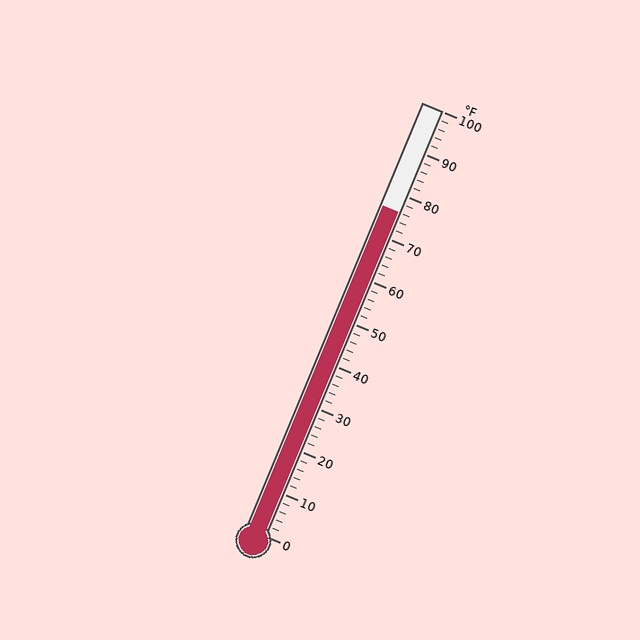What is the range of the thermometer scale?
The thermometer scale ranges from 0°F to 100°F.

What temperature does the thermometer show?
The thermometer shows approximately 76°F.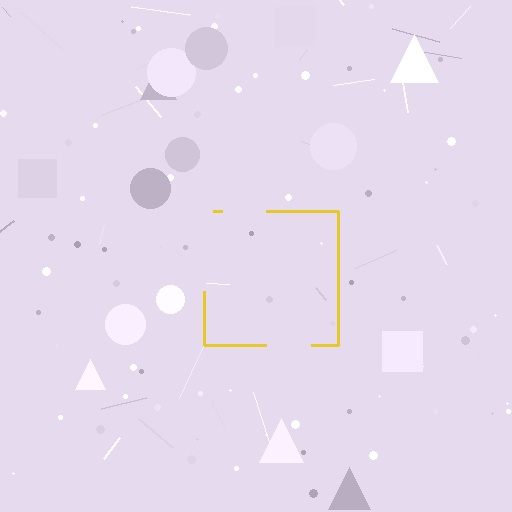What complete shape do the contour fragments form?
The contour fragments form a square.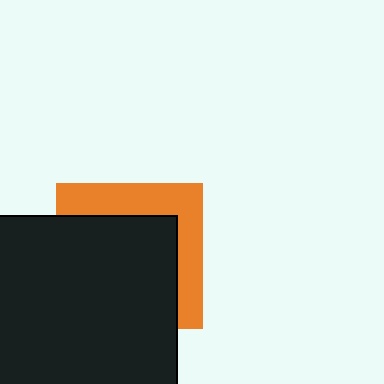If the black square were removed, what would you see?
You would see the complete orange square.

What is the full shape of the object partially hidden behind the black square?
The partially hidden object is an orange square.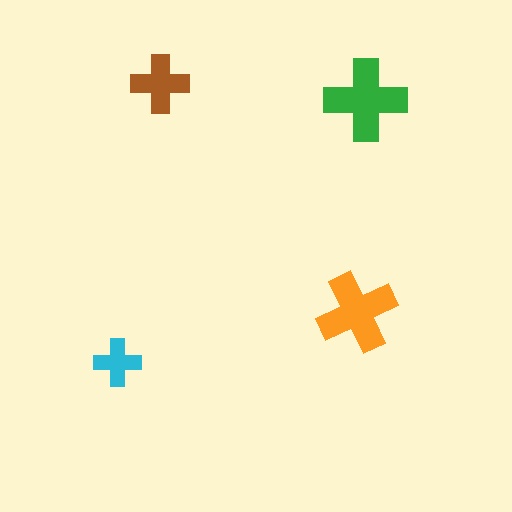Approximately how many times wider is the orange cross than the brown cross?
About 1.5 times wider.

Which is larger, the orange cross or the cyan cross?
The orange one.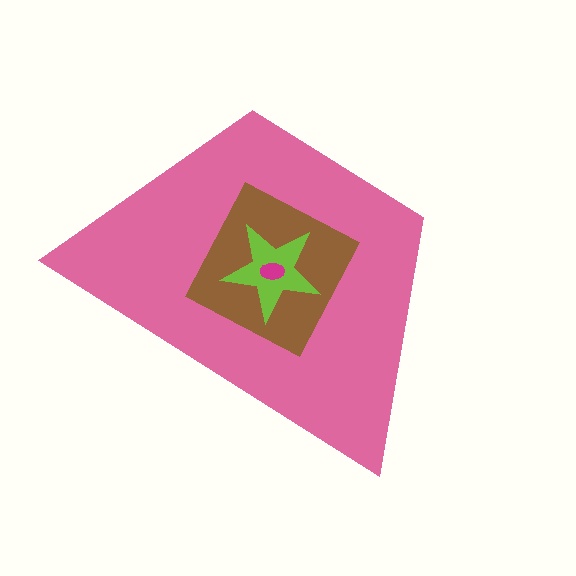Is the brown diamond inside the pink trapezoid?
Yes.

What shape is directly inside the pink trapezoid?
The brown diamond.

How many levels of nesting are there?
4.